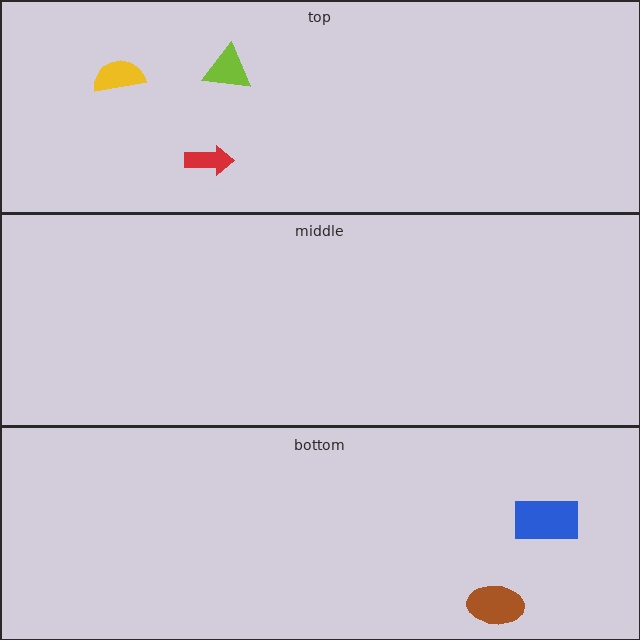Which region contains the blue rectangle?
The bottom region.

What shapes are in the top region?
The lime triangle, the red arrow, the yellow semicircle.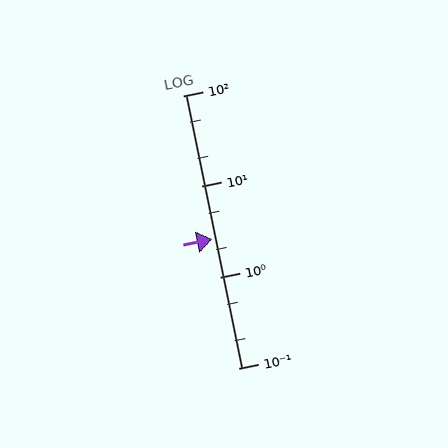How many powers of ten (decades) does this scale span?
The scale spans 3 decades, from 0.1 to 100.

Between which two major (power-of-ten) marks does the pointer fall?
The pointer is between 1 and 10.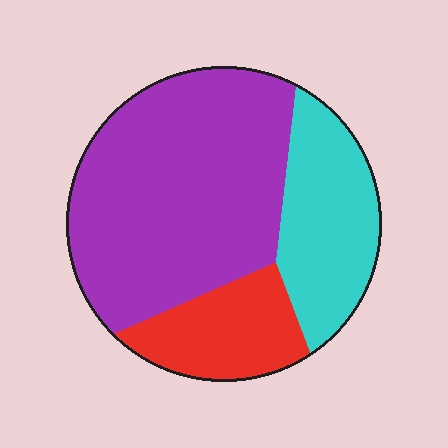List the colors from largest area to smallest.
From largest to smallest: purple, cyan, red.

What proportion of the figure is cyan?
Cyan takes up about one quarter (1/4) of the figure.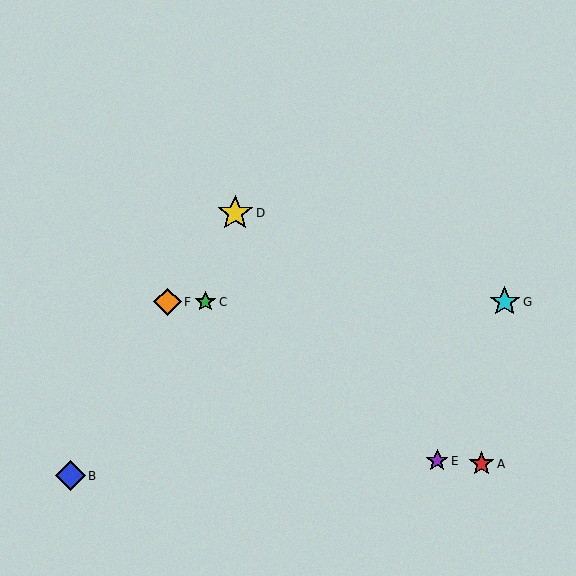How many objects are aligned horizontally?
3 objects (C, F, G) are aligned horizontally.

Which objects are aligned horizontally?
Objects C, F, G are aligned horizontally.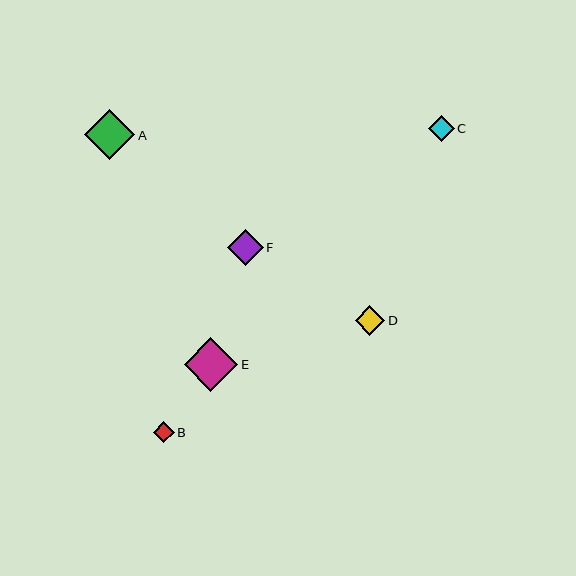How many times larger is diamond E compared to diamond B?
Diamond E is approximately 2.6 times the size of diamond B.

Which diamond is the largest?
Diamond E is the largest with a size of approximately 54 pixels.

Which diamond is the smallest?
Diamond B is the smallest with a size of approximately 21 pixels.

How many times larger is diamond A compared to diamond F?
Diamond A is approximately 1.4 times the size of diamond F.